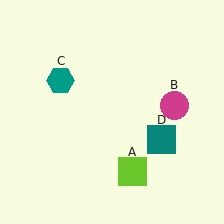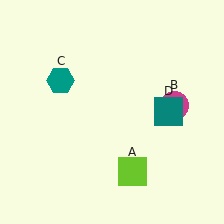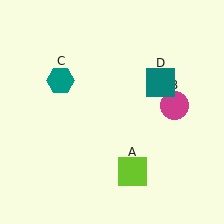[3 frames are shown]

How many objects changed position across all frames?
1 object changed position: teal square (object D).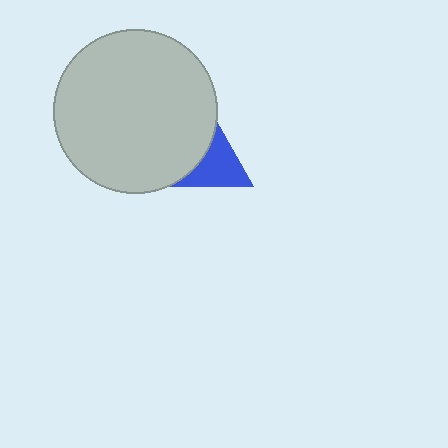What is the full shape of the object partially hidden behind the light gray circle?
The partially hidden object is a blue triangle.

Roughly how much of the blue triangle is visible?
About half of it is visible (roughly 46%).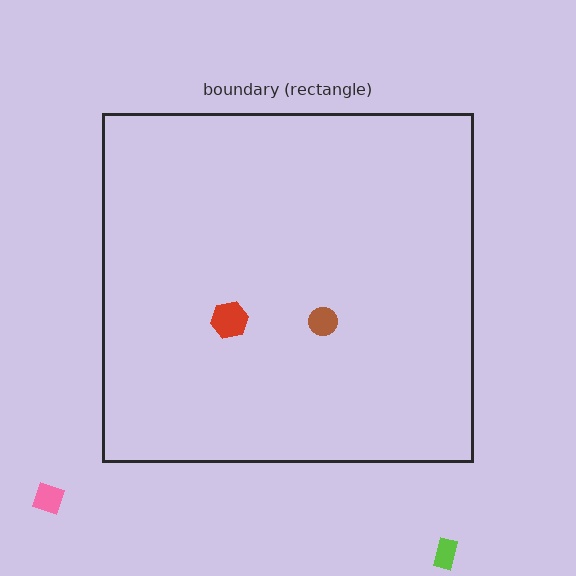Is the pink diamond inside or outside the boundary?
Outside.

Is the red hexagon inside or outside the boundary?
Inside.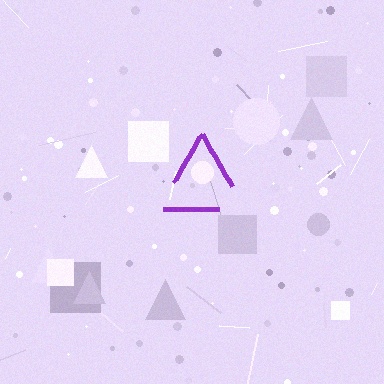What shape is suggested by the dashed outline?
The dashed outline suggests a triangle.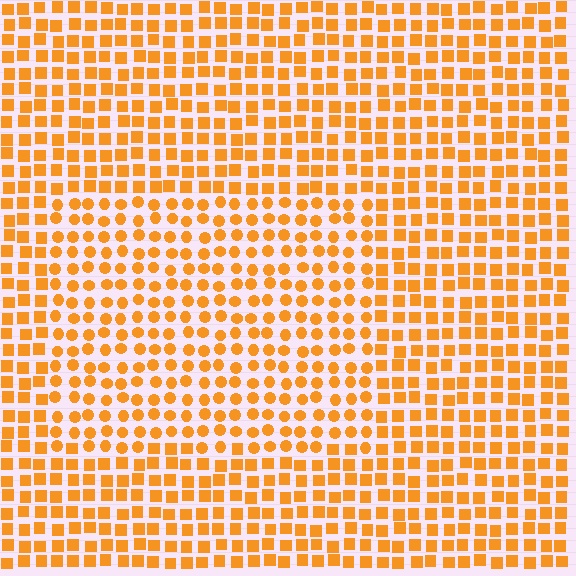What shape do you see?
I see a rectangle.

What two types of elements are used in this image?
The image uses circles inside the rectangle region and squares outside it.